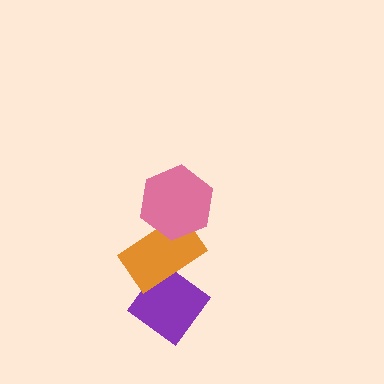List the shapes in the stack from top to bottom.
From top to bottom: the pink hexagon, the orange rectangle, the purple diamond.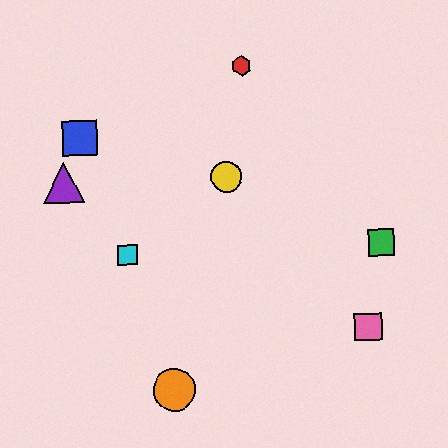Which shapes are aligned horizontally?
The yellow circle, the purple triangle are aligned horizontally.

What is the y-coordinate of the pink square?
The pink square is at y≈327.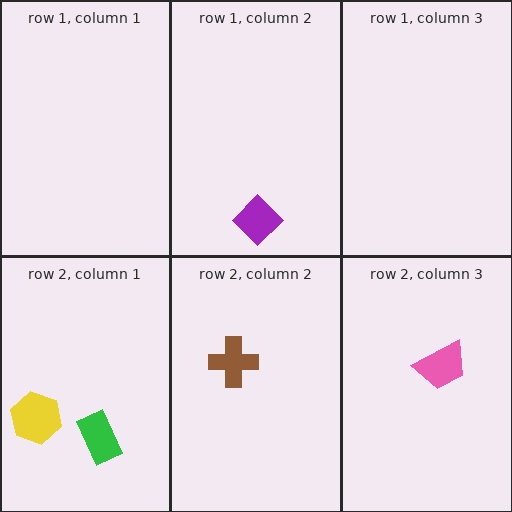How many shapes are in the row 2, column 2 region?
1.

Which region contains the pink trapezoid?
The row 2, column 3 region.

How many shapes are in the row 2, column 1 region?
2.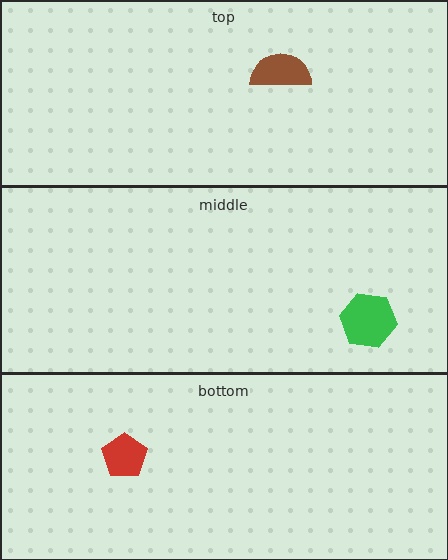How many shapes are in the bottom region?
1.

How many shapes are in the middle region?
1.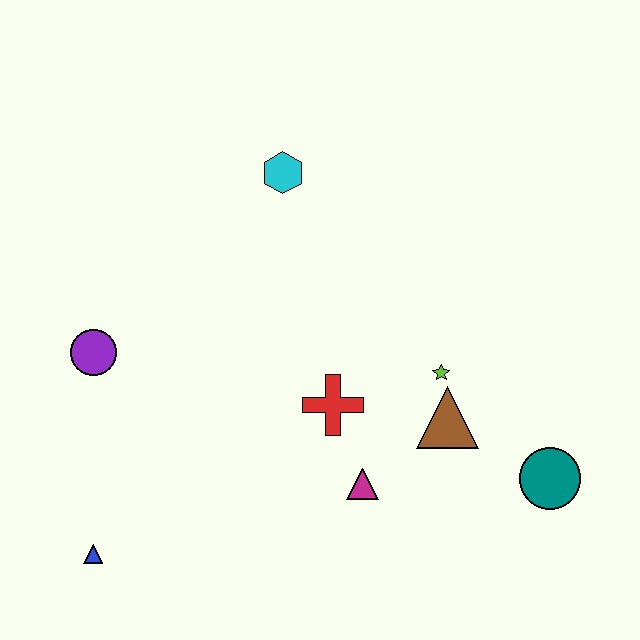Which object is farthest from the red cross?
The blue triangle is farthest from the red cross.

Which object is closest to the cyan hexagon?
The red cross is closest to the cyan hexagon.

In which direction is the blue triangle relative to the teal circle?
The blue triangle is to the left of the teal circle.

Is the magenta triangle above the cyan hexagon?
No